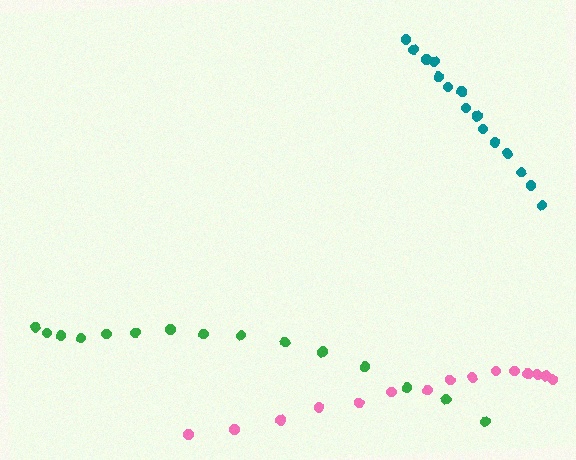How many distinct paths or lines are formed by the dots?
There are 3 distinct paths.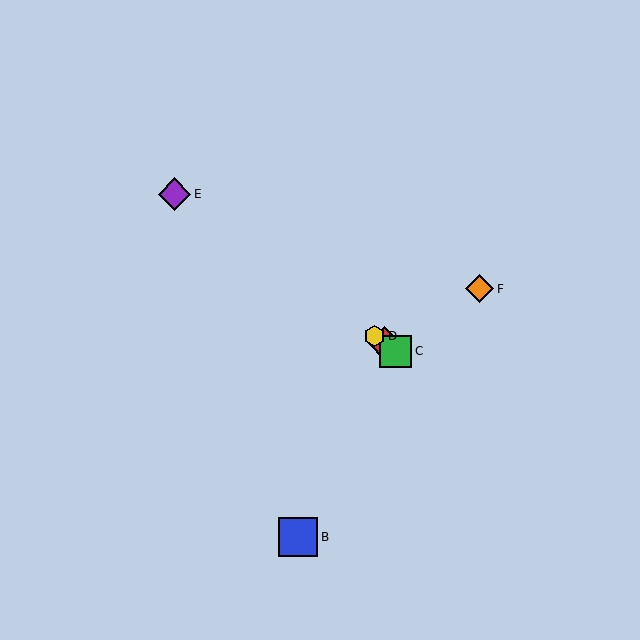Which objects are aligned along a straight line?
Objects A, C, D, E are aligned along a straight line.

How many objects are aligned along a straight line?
4 objects (A, C, D, E) are aligned along a straight line.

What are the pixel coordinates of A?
Object A is at (385, 343).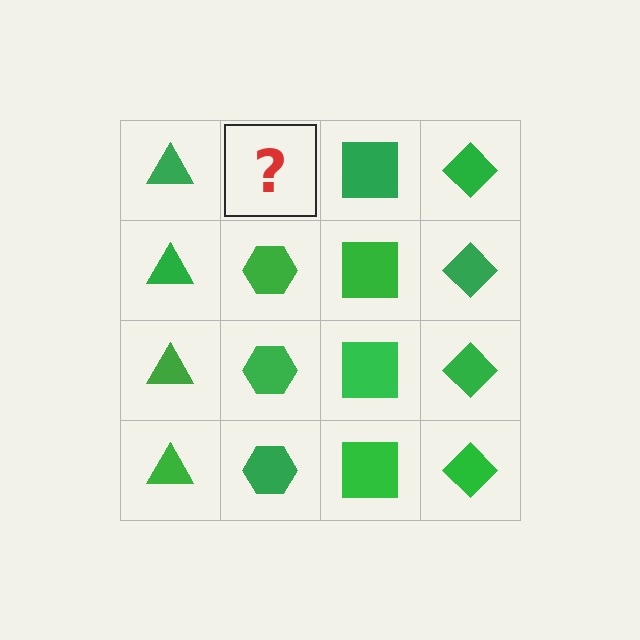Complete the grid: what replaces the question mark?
The question mark should be replaced with a green hexagon.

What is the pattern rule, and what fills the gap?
The rule is that each column has a consistent shape. The gap should be filled with a green hexagon.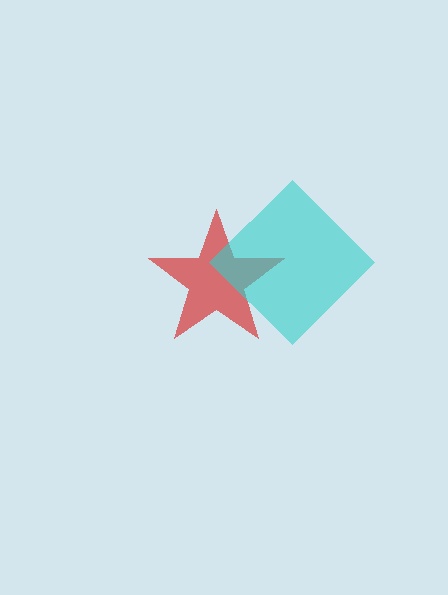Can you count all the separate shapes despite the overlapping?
Yes, there are 2 separate shapes.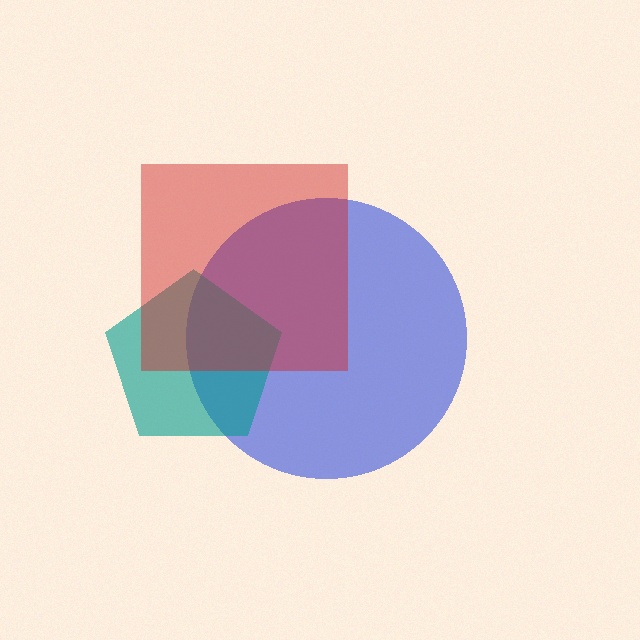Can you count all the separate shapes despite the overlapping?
Yes, there are 3 separate shapes.